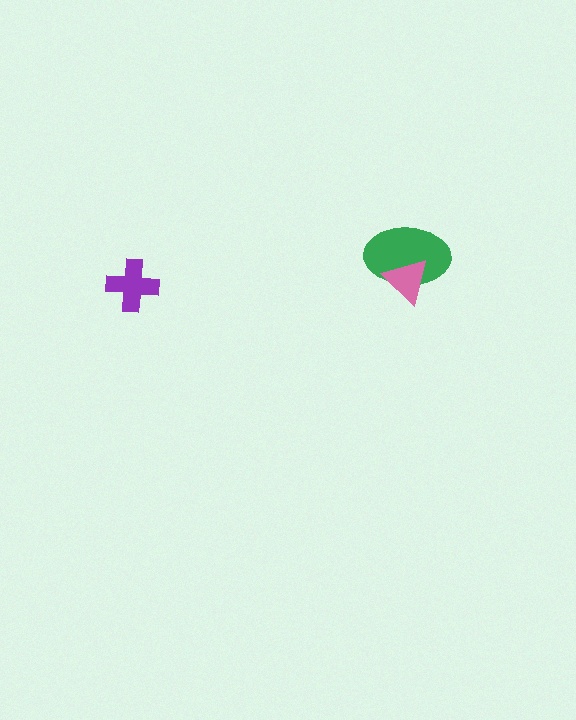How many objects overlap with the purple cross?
0 objects overlap with the purple cross.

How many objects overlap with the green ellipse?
1 object overlaps with the green ellipse.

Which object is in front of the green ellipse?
The pink triangle is in front of the green ellipse.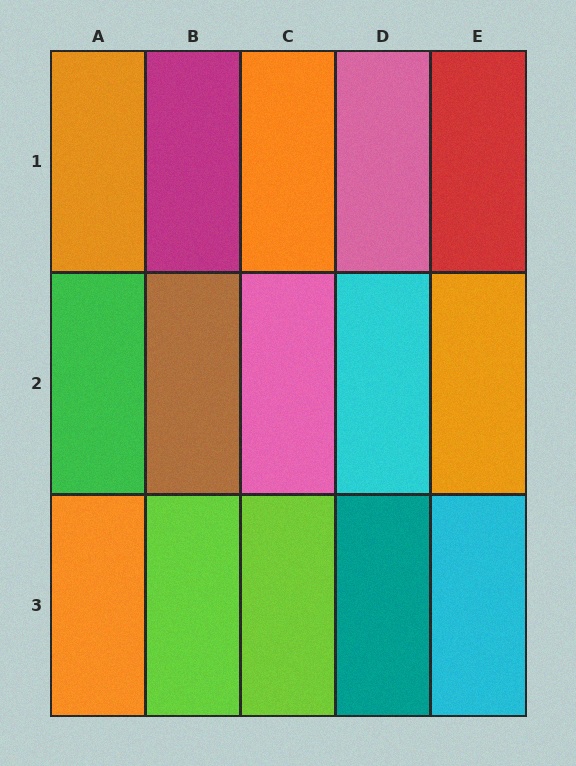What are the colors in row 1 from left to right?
Orange, magenta, orange, pink, red.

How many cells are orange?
4 cells are orange.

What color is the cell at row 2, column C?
Pink.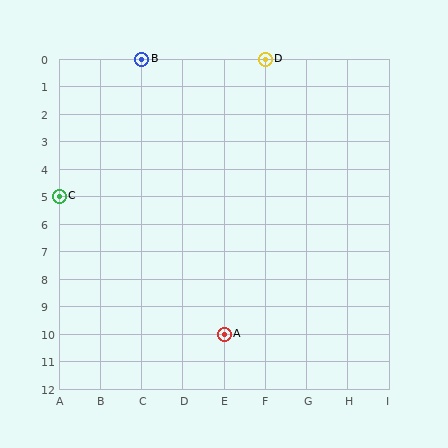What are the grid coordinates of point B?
Point B is at grid coordinates (C, 0).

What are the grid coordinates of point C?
Point C is at grid coordinates (A, 5).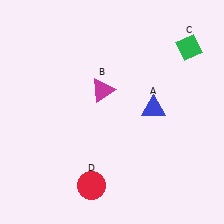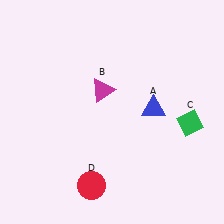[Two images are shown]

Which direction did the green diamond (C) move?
The green diamond (C) moved down.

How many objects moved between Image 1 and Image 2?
1 object moved between the two images.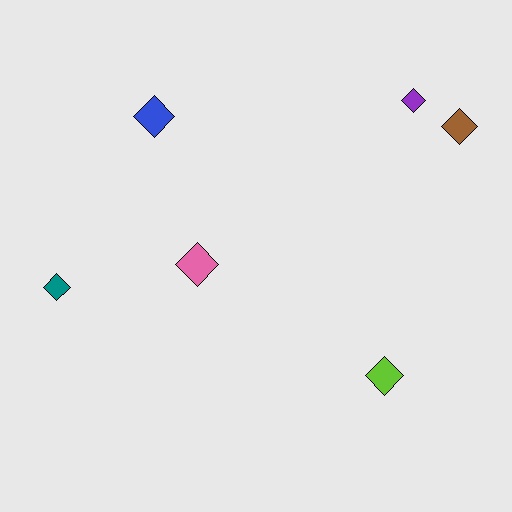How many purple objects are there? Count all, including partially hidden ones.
There is 1 purple object.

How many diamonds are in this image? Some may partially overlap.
There are 6 diamonds.